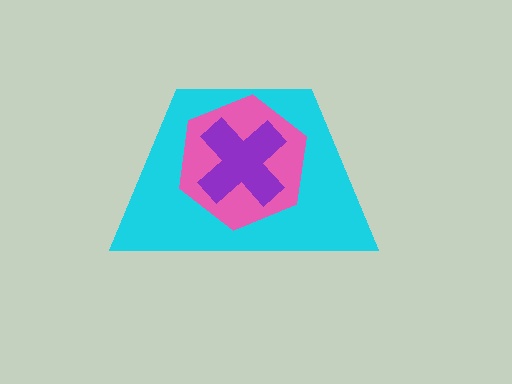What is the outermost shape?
The cyan trapezoid.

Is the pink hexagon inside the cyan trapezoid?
Yes.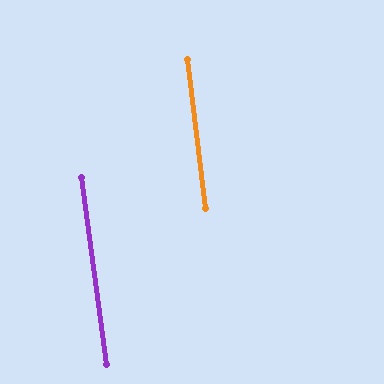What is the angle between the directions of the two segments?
Approximately 0 degrees.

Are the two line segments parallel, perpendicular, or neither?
Parallel — their directions differ by only 0.4°.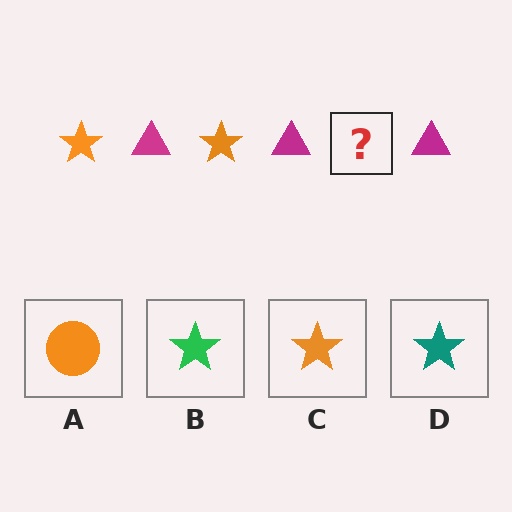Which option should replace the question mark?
Option C.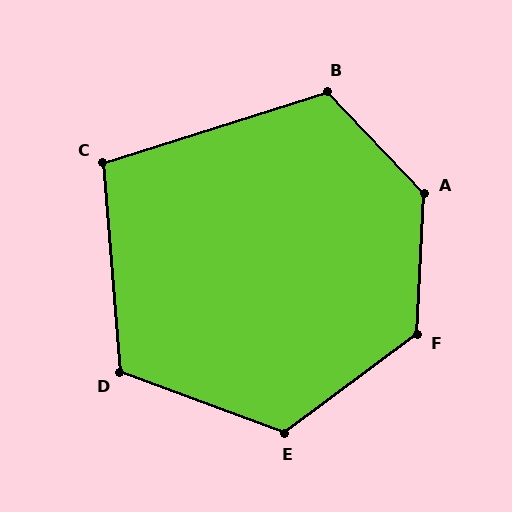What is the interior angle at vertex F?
Approximately 129 degrees (obtuse).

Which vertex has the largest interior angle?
A, at approximately 134 degrees.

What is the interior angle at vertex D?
Approximately 115 degrees (obtuse).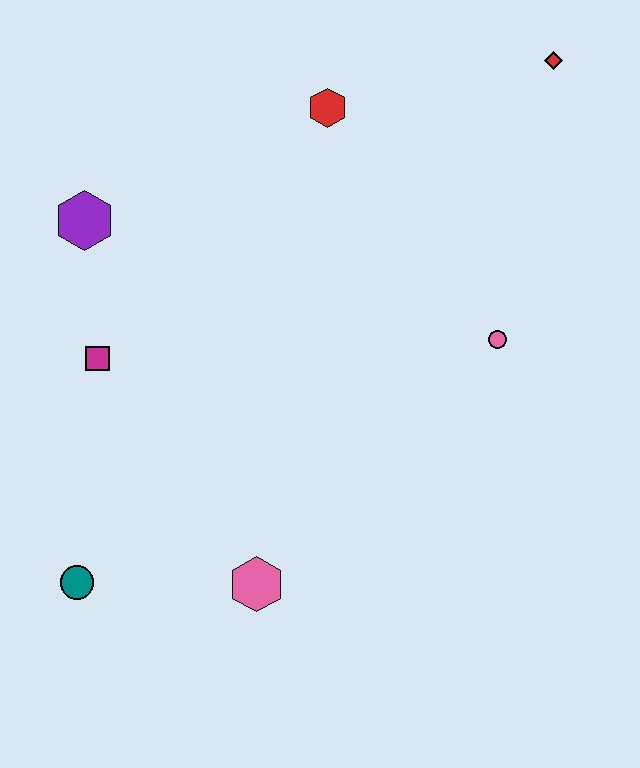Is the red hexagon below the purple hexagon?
No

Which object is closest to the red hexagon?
The red diamond is closest to the red hexagon.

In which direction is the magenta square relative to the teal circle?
The magenta square is above the teal circle.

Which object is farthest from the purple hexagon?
The red diamond is farthest from the purple hexagon.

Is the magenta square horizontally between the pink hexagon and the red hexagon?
No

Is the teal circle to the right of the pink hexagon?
No